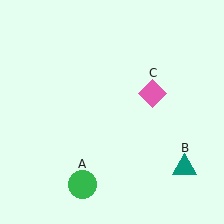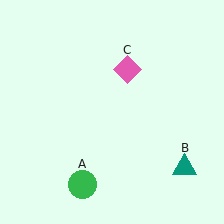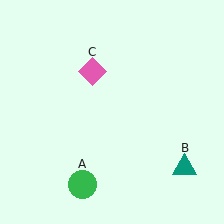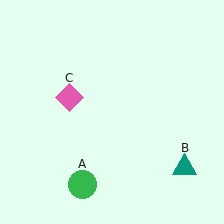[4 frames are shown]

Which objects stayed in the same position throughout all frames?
Green circle (object A) and teal triangle (object B) remained stationary.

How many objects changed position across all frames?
1 object changed position: pink diamond (object C).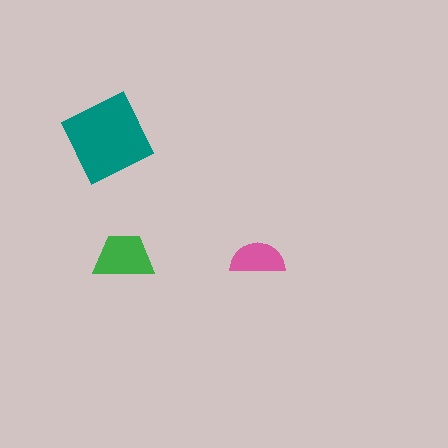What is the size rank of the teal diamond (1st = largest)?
1st.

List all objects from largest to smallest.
The teal diamond, the green trapezoid, the pink semicircle.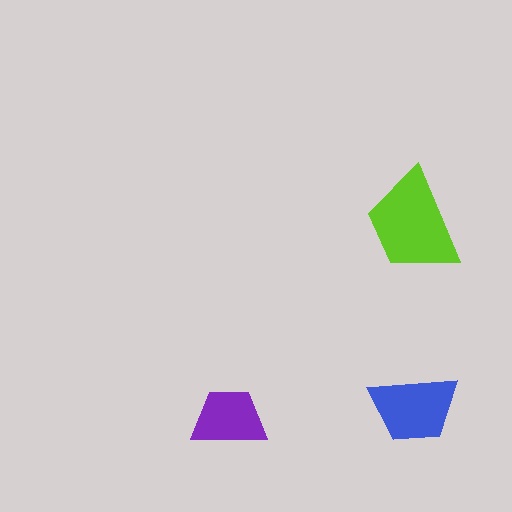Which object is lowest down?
The purple trapezoid is bottommost.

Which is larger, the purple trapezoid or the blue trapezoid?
The blue one.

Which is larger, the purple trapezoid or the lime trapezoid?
The lime one.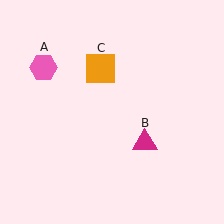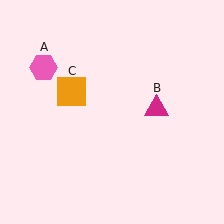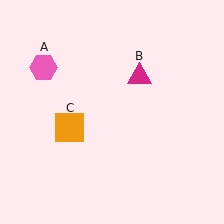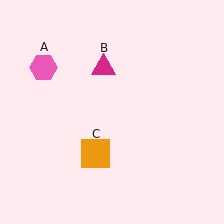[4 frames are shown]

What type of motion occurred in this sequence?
The magenta triangle (object B), orange square (object C) rotated counterclockwise around the center of the scene.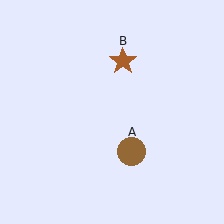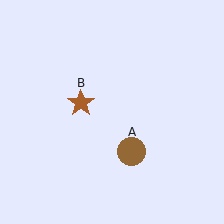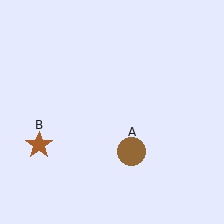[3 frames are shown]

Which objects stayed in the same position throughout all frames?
Brown circle (object A) remained stationary.